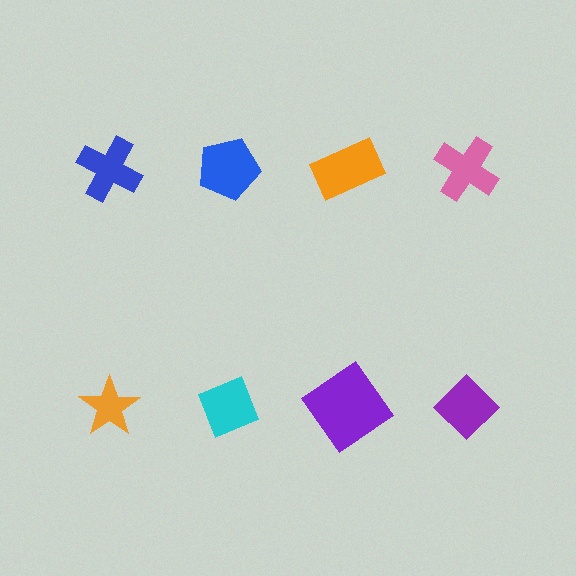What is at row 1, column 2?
A blue pentagon.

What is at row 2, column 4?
A purple diamond.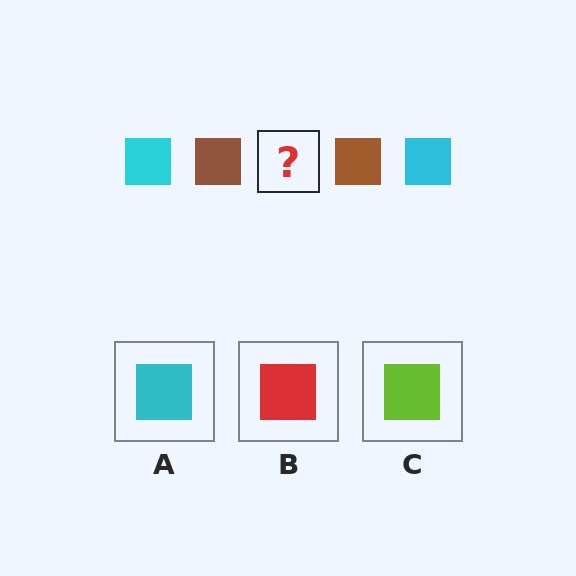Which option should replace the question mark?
Option A.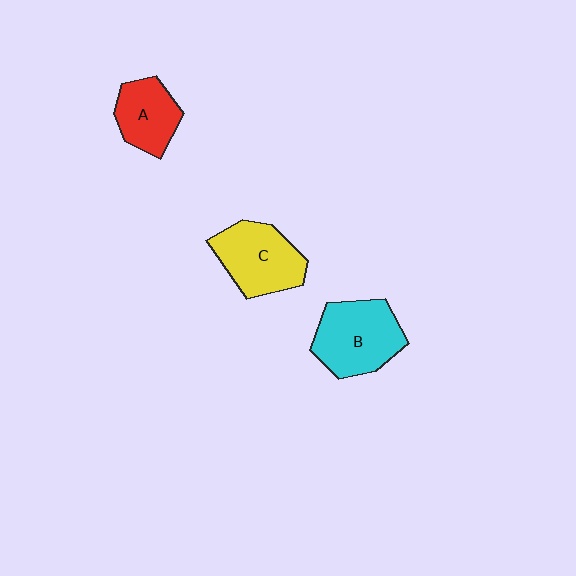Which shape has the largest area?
Shape B (cyan).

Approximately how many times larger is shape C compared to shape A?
Approximately 1.3 times.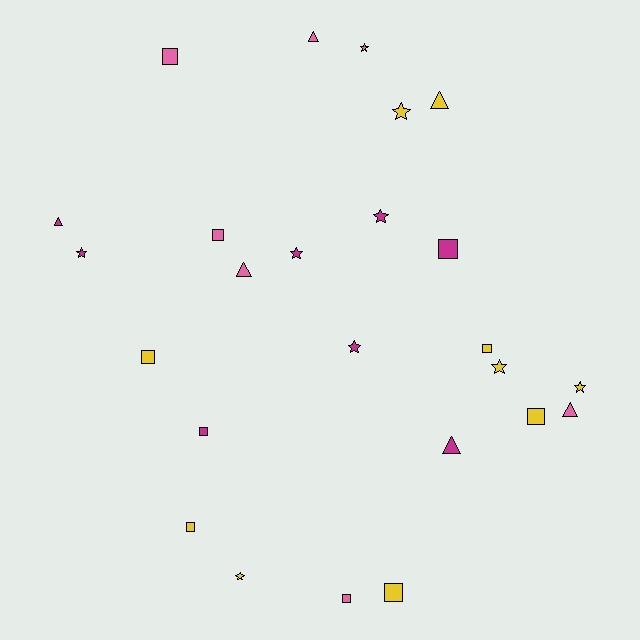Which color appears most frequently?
Yellow, with 10 objects.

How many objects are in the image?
There are 25 objects.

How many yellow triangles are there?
There is 1 yellow triangle.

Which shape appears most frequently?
Square, with 10 objects.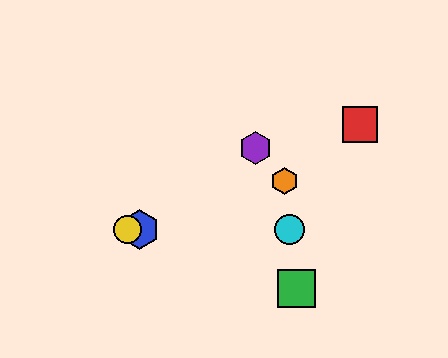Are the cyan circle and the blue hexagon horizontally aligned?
Yes, both are at y≈229.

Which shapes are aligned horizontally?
The blue hexagon, the yellow circle, the cyan circle are aligned horizontally.